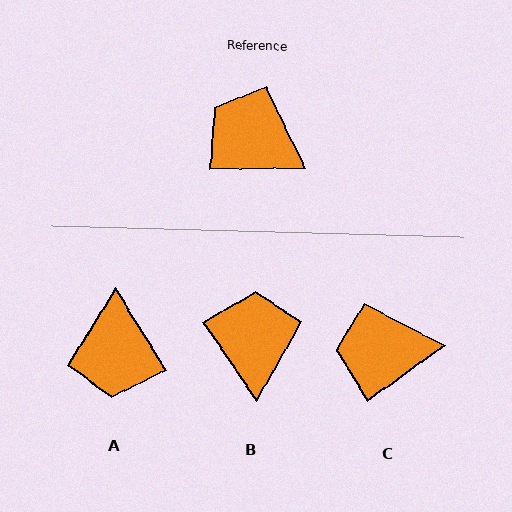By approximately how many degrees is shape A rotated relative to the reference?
Approximately 122 degrees counter-clockwise.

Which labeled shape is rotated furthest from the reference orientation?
A, about 122 degrees away.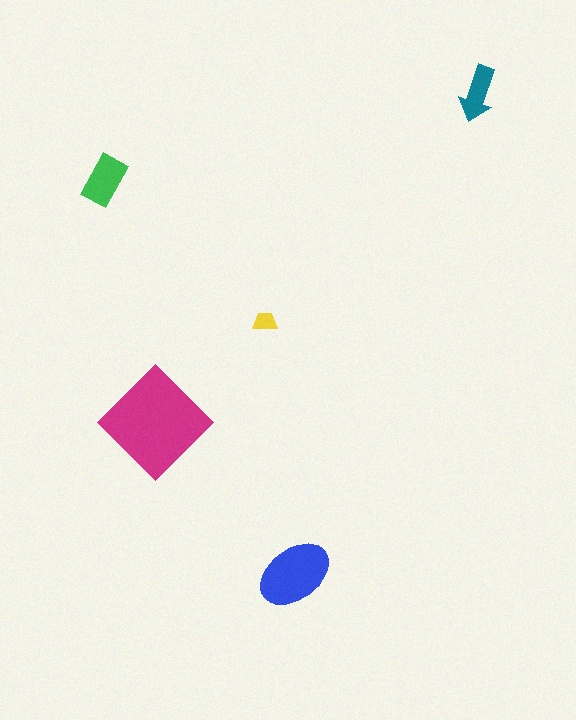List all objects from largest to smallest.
The magenta diamond, the blue ellipse, the green rectangle, the teal arrow, the yellow trapezoid.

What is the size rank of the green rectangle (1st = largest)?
3rd.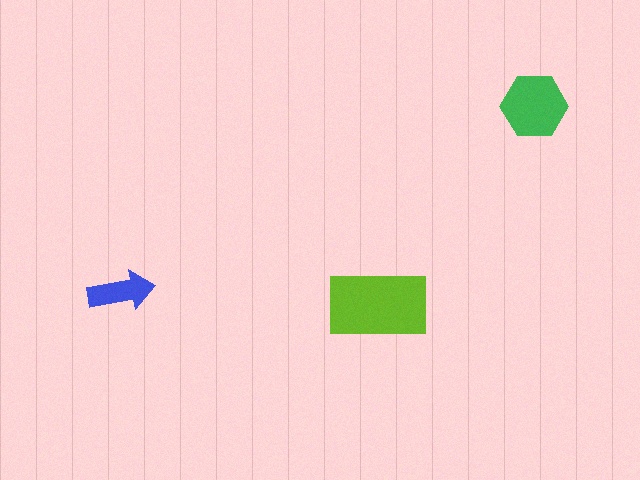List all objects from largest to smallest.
The lime rectangle, the green hexagon, the blue arrow.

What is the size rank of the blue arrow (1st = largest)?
3rd.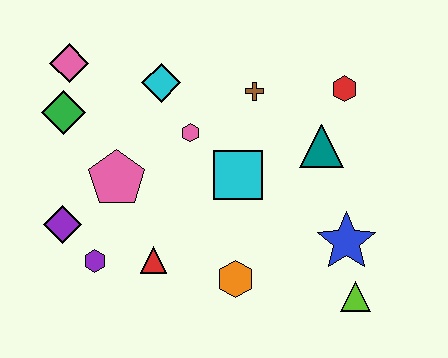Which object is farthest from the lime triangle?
The pink diamond is farthest from the lime triangle.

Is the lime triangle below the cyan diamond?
Yes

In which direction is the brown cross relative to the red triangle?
The brown cross is above the red triangle.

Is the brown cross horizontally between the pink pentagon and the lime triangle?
Yes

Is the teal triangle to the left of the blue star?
Yes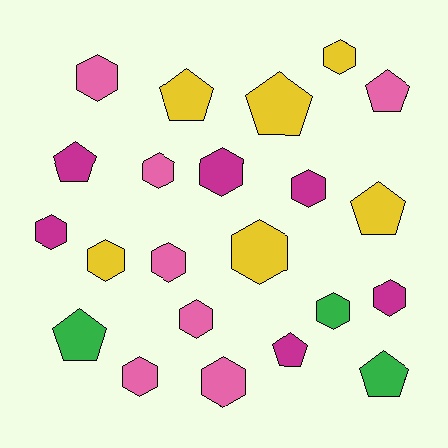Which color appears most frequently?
Pink, with 7 objects.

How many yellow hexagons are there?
There are 3 yellow hexagons.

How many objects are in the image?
There are 22 objects.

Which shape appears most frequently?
Hexagon, with 14 objects.